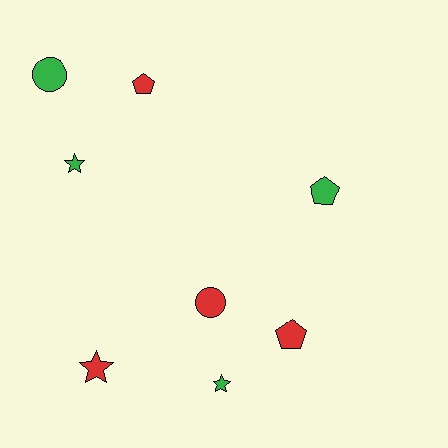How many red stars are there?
There is 1 red star.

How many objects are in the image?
There are 8 objects.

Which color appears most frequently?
Red, with 4 objects.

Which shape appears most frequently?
Star, with 3 objects.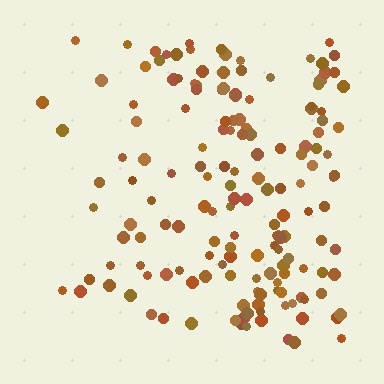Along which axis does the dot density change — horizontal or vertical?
Horizontal.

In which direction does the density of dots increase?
From left to right, with the right side densest.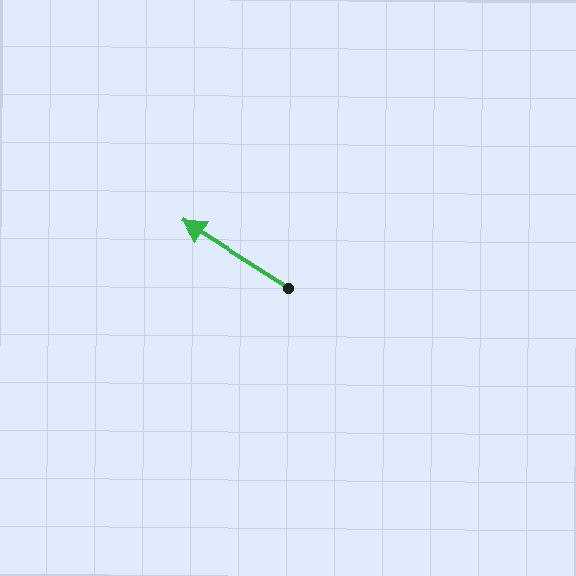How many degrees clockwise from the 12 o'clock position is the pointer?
Approximately 302 degrees.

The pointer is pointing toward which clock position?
Roughly 10 o'clock.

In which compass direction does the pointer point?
Northwest.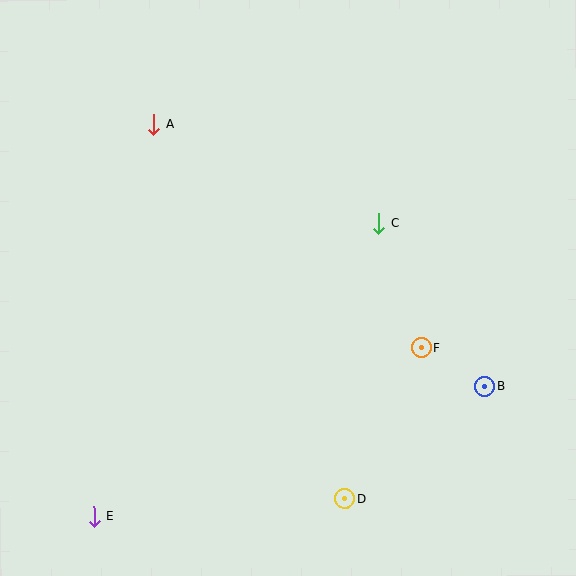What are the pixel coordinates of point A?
Point A is at (153, 124).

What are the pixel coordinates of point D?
Point D is at (345, 499).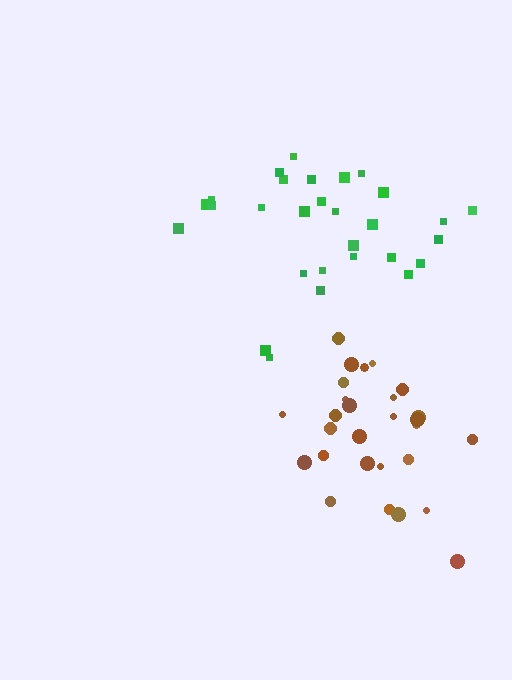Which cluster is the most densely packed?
Brown.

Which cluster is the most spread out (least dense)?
Green.